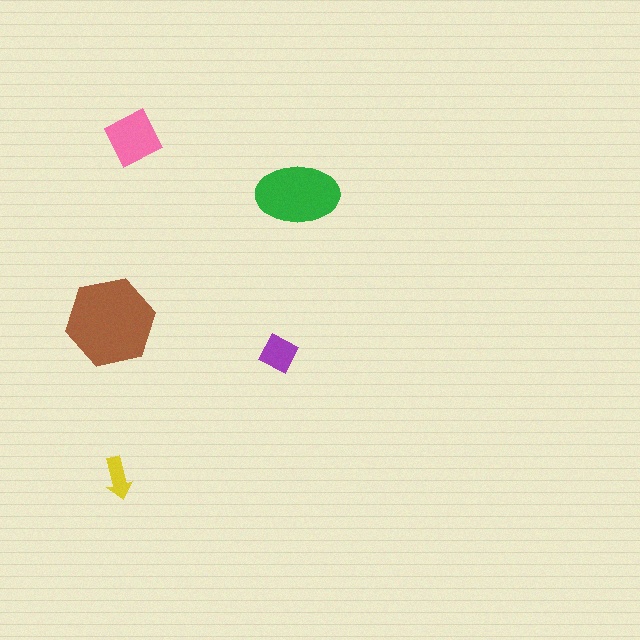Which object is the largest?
The brown hexagon.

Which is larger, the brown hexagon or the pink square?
The brown hexagon.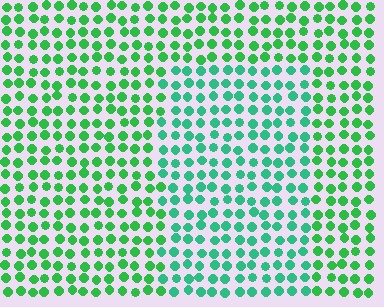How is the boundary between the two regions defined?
The boundary is defined purely by a slight shift in hue (about 27 degrees). Spacing, size, and orientation are identical on both sides.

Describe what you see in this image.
The image is filled with small green elements in a uniform arrangement. A rectangle-shaped region is visible where the elements are tinted to a slightly different hue, forming a subtle color boundary.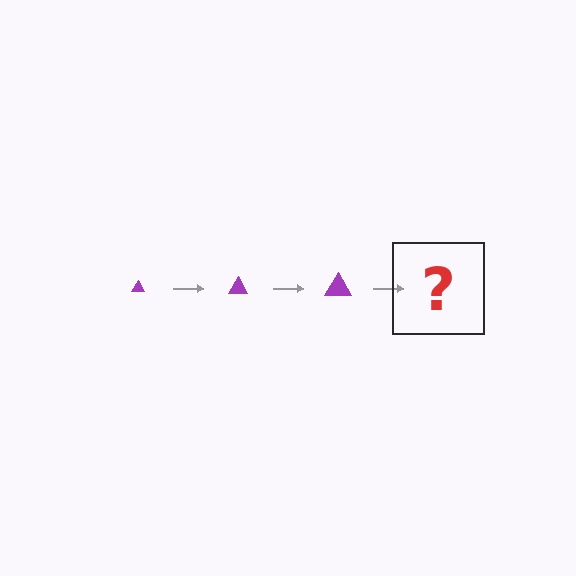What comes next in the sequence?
The next element should be a purple triangle, larger than the previous one.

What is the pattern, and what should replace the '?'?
The pattern is that the triangle gets progressively larger each step. The '?' should be a purple triangle, larger than the previous one.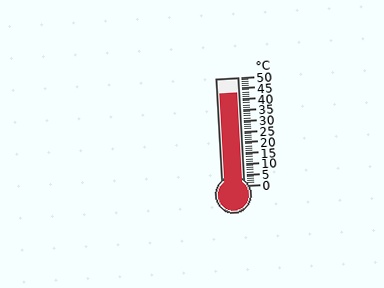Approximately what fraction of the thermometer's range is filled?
The thermometer is filled to approximately 85% of its range.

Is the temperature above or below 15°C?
The temperature is above 15°C.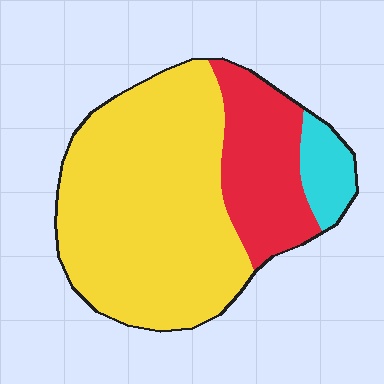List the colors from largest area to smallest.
From largest to smallest: yellow, red, cyan.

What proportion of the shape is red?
Red takes up less than a quarter of the shape.